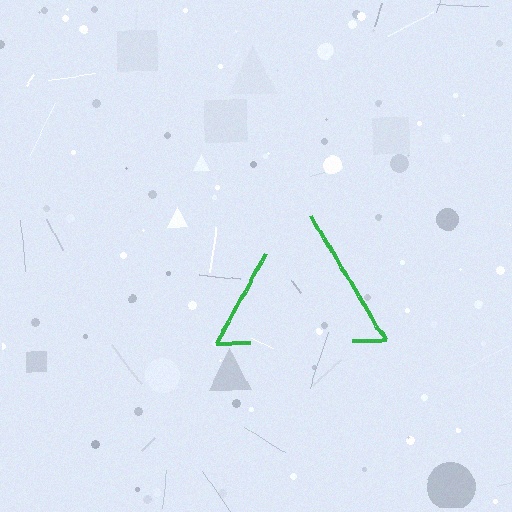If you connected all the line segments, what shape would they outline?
They would outline a triangle.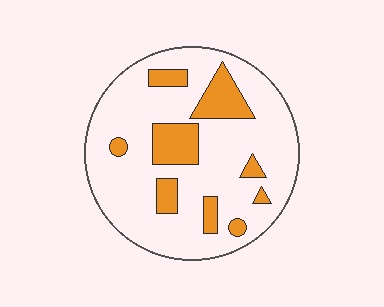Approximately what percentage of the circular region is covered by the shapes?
Approximately 20%.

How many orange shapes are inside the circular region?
9.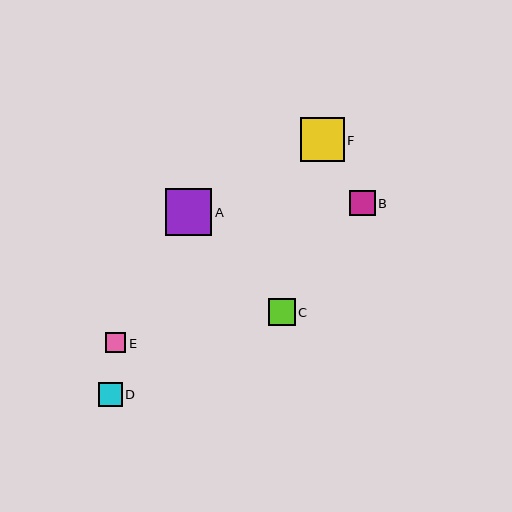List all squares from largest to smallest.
From largest to smallest: A, F, C, B, D, E.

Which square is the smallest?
Square E is the smallest with a size of approximately 20 pixels.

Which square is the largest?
Square A is the largest with a size of approximately 46 pixels.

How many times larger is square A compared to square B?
Square A is approximately 1.8 times the size of square B.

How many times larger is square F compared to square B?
Square F is approximately 1.7 times the size of square B.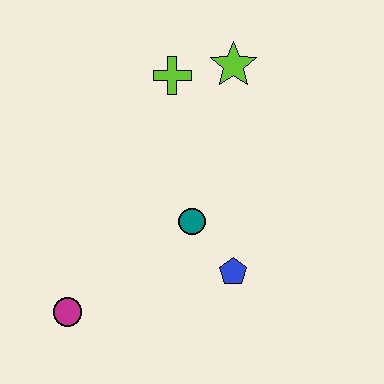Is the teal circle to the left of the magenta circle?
No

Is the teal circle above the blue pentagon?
Yes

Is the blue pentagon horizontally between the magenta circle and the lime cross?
No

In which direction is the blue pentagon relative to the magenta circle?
The blue pentagon is to the right of the magenta circle.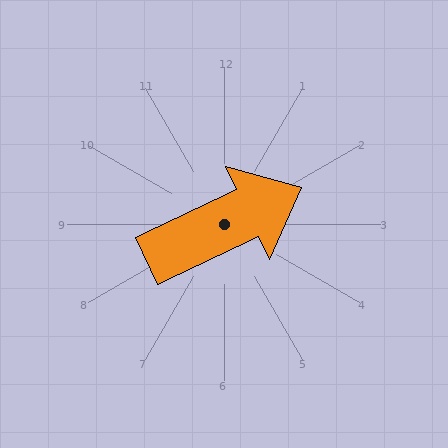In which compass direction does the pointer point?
Northeast.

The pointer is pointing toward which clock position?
Roughly 2 o'clock.